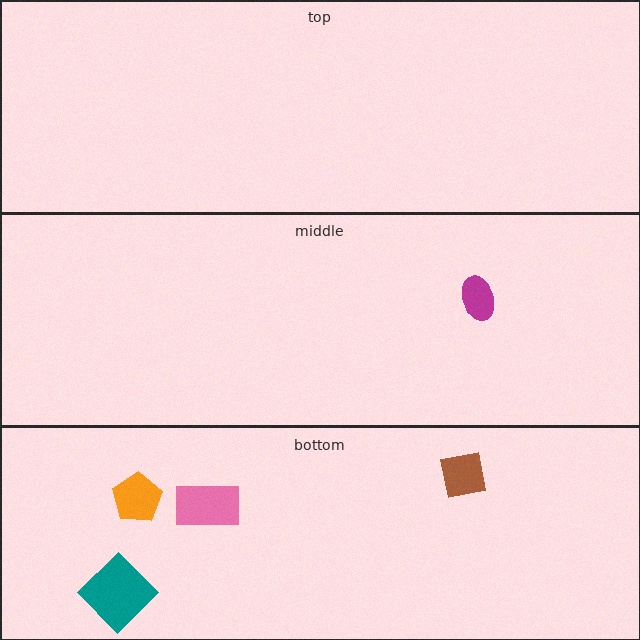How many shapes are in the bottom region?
4.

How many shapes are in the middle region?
1.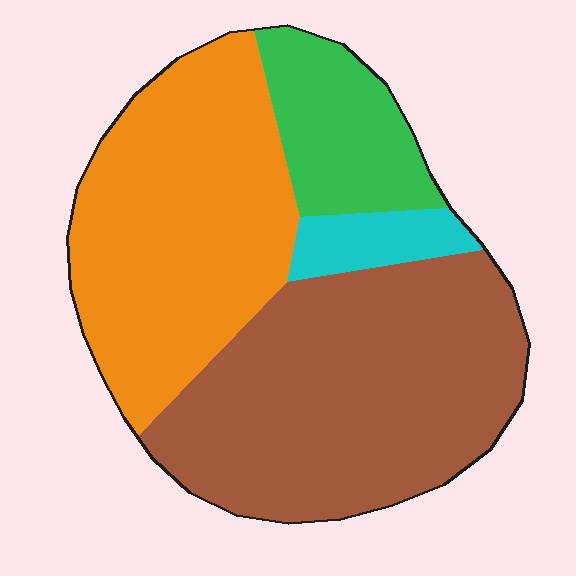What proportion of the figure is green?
Green takes up about one eighth (1/8) of the figure.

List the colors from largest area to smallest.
From largest to smallest: brown, orange, green, cyan.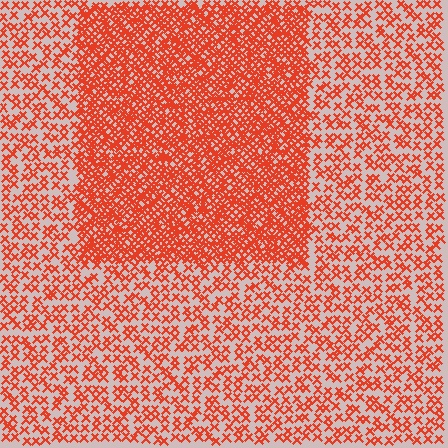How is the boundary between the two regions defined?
The boundary is defined by a change in element density (approximately 2.4x ratio). All elements are the same color, size, and shape.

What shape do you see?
I see a rectangle.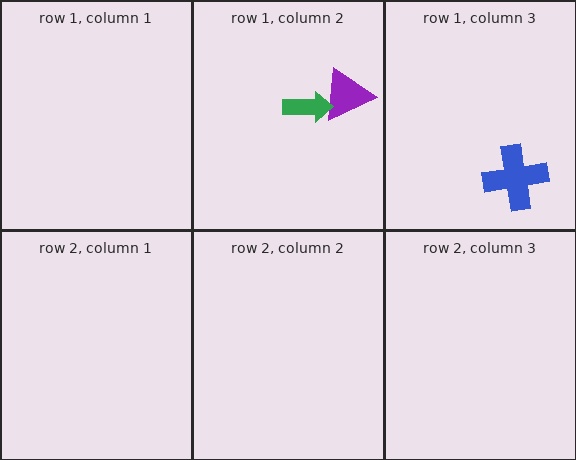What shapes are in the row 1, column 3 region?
The blue cross.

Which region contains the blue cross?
The row 1, column 3 region.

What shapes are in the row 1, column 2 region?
The purple triangle, the green arrow.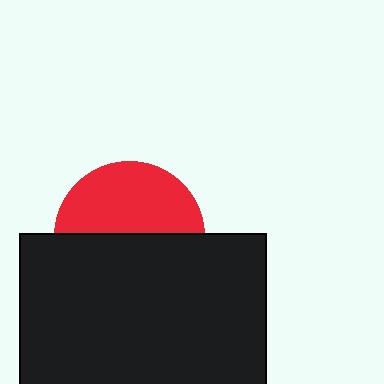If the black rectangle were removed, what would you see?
You would see the complete red circle.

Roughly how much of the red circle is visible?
About half of it is visible (roughly 47%).